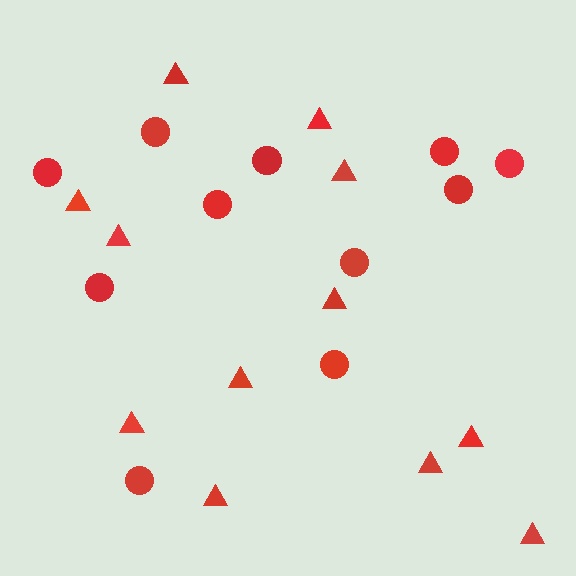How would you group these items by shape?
There are 2 groups: one group of triangles (12) and one group of circles (11).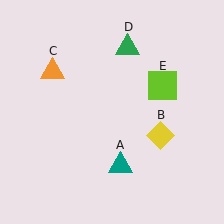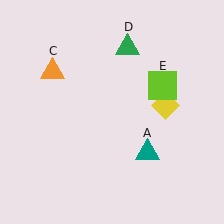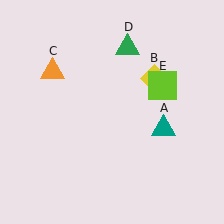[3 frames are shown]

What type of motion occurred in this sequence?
The teal triangle (object A), yellow diamond (object B) rotated counterclockwise around the center of the scene.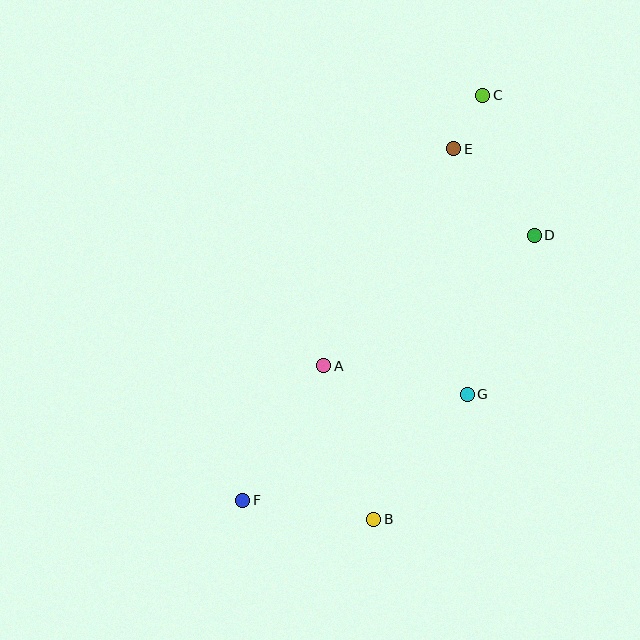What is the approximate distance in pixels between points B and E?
The distance between B and E is approximately 379 pixels.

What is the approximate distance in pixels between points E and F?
The distance between E and F is approximately 410 pixels.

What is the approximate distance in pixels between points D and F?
The distance between D and F is approximately 394 pixels.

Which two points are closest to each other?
Points C and E are closest to each other.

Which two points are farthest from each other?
Points C and F are farthest from each other.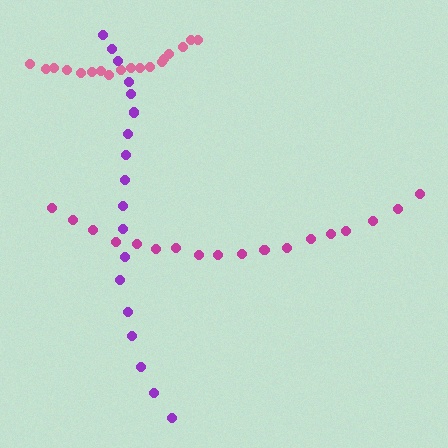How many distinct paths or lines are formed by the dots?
There are 3 distinct paths.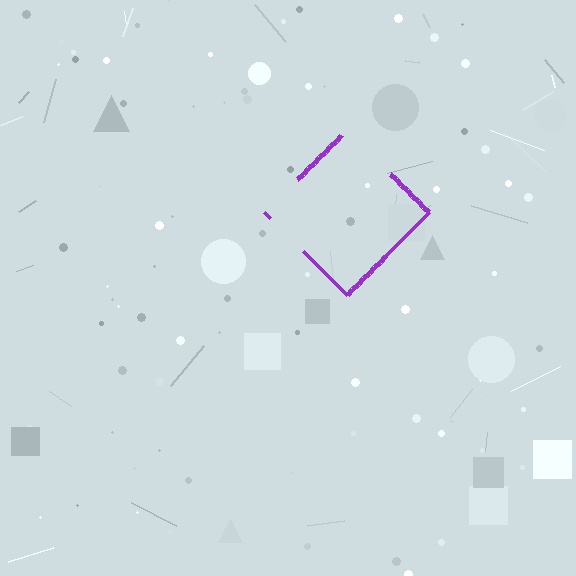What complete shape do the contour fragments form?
The contour fragments form a diamond.